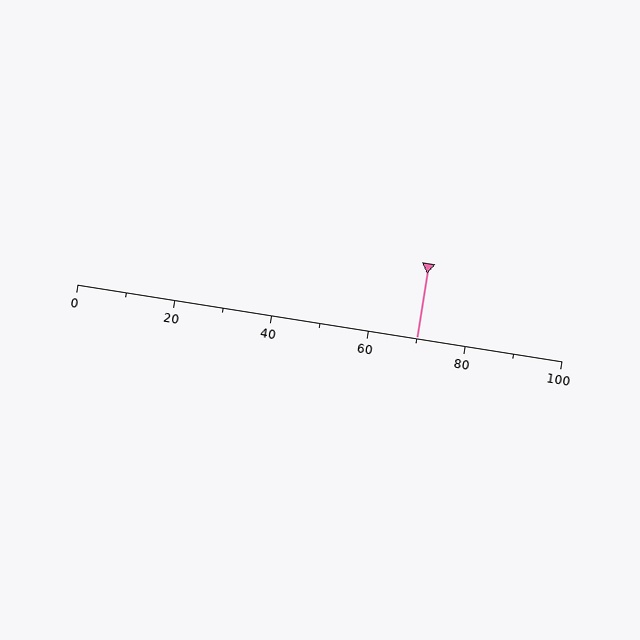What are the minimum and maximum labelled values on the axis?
The axis runs from 0 to 100.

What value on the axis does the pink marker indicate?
The marker indicates approximately 70.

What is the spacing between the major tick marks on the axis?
The major ticks are spaced 20 apart.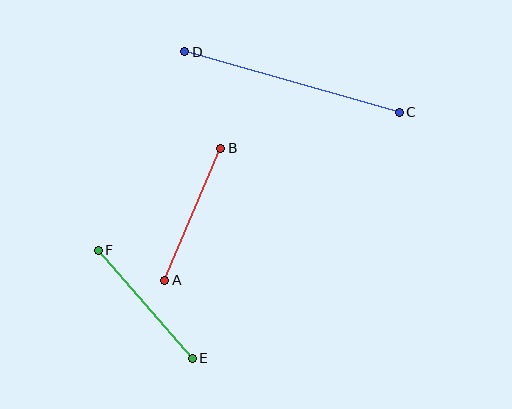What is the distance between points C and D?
The distance is approximately 223 pixels.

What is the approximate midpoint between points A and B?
The midpoint is at approximately (193, 214) pixels.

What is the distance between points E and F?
The distance is approximately 143 pixels.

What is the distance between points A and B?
The distance is approximately 144 pixels.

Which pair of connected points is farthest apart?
Points C and D are farthest apart.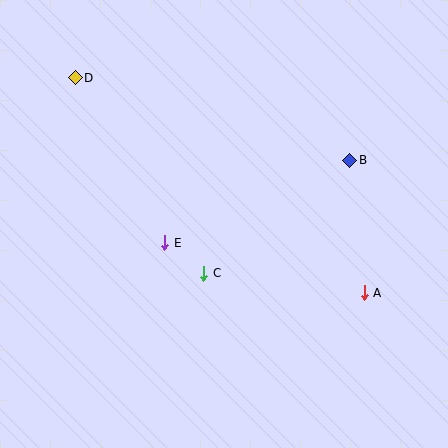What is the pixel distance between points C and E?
The distance between C and E is 49 pixels.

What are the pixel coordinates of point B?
Point B is at (350, 160).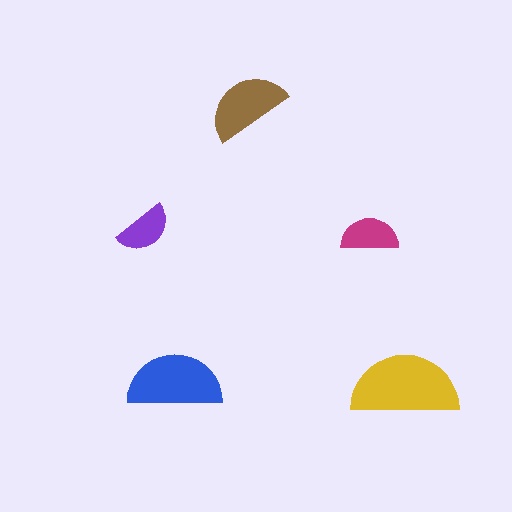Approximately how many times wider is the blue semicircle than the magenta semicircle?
About 1.5 times wider.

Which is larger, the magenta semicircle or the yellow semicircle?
The yellow one.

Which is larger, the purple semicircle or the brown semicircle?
The brown one.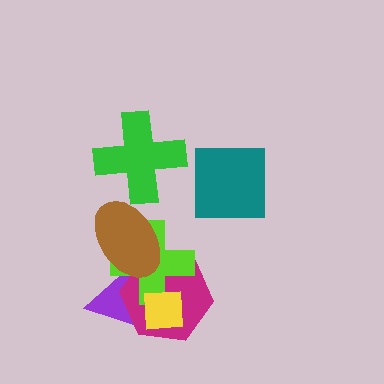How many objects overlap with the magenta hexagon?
4 objects overlap with the magenta hexagon.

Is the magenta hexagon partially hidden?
Yes, it is partially covered by another shape.